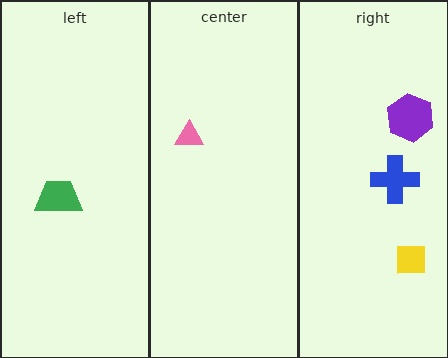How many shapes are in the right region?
3.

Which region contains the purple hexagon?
The right region.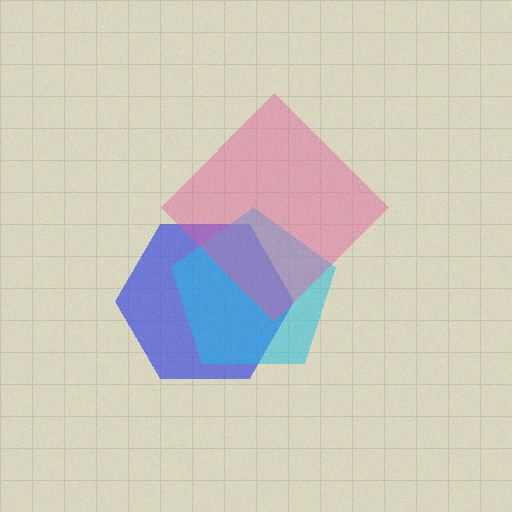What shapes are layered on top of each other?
The layered shapes are: a blue hexagon, a cyan pentagon, a pink diamond.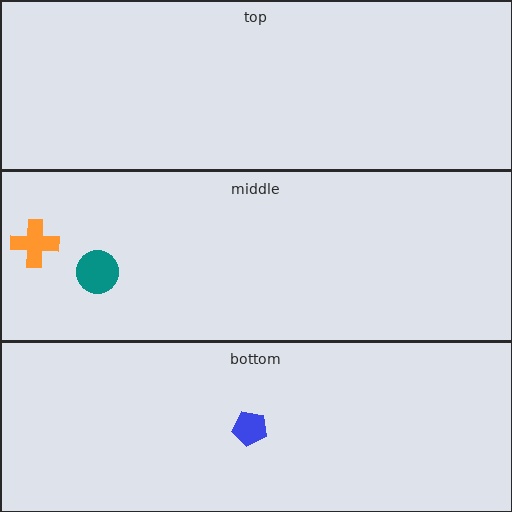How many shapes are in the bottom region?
1.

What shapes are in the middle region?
The teal circle, the orange cross.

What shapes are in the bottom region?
The blue pentagon.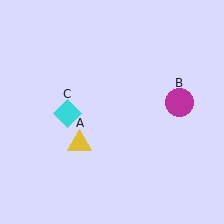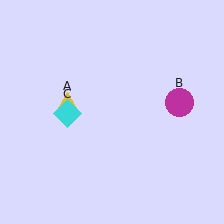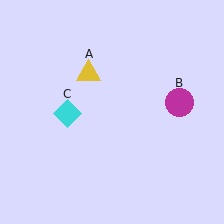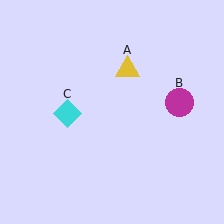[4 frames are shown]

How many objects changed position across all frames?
1 object changed position: yellow triangle (object A).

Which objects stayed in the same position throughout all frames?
Magenta circle (object B) and cyan diamond (object C) remained stationary.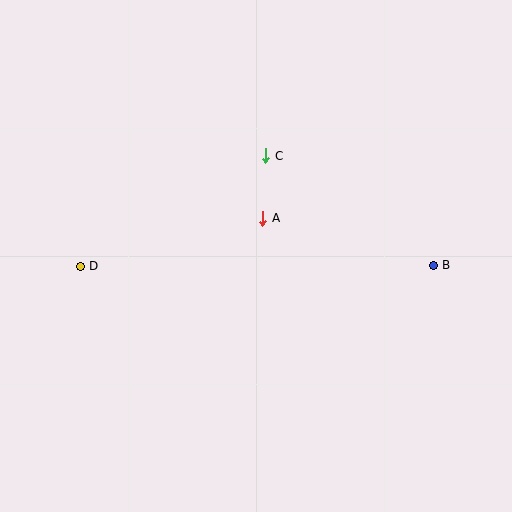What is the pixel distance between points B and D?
The distance between B and D is 353 pixels.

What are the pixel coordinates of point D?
Point D is at (80, 266).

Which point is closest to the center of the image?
Point A at (263, 218) is closest to the center.